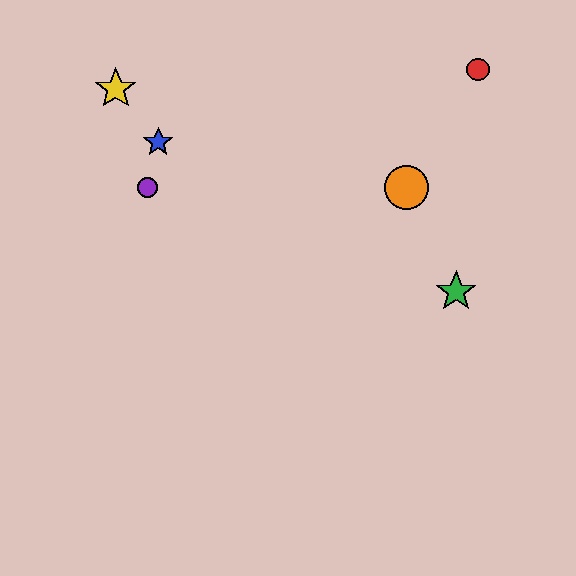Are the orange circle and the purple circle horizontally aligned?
Yes, both are at y≈188.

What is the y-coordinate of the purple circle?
The purple circle is at y≈188.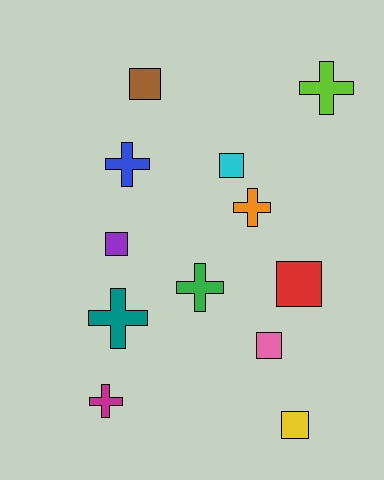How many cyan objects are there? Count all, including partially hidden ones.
There is 1 cyan object.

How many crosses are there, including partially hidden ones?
There are 6 crosses.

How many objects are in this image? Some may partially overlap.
There are 12 objects.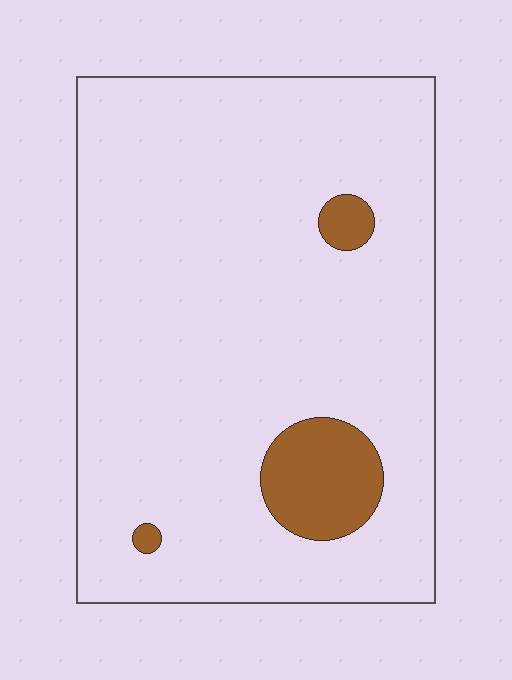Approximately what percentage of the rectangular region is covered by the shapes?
Approximately 10%.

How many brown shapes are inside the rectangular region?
3.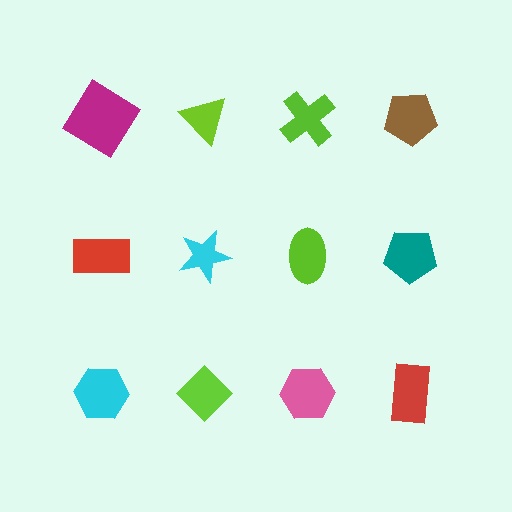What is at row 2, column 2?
A cyan star.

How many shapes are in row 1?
4 shapes.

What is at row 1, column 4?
A brown pentagon.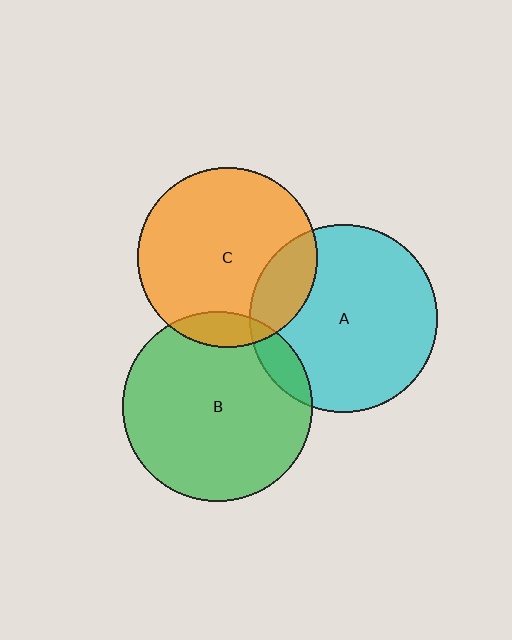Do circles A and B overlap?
Yes.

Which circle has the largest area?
Circle B (green).